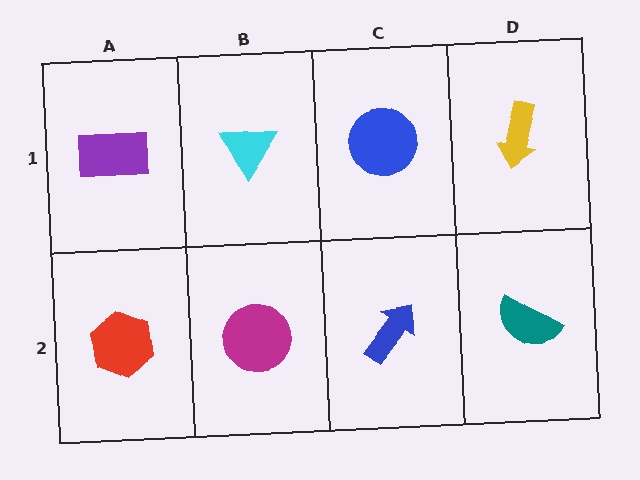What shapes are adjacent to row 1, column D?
A teal semicircle (row 2, column D), a blue circle (row 1, column C).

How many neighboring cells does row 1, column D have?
2.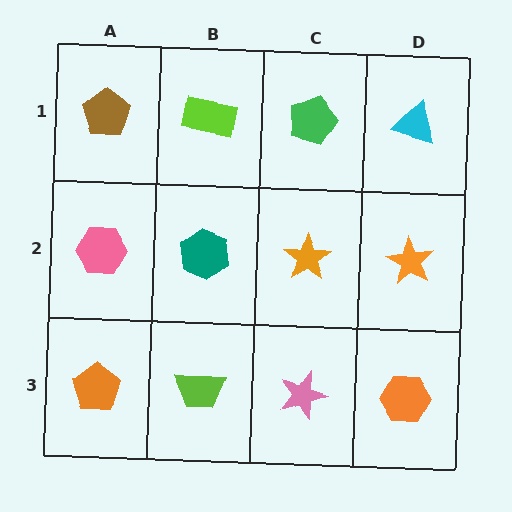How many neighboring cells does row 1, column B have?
3.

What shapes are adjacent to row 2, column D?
A cyan triangle (row 1, column D), an orange hexagon (row 3, column D), an orange star (row 2, column C).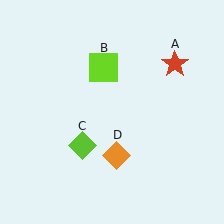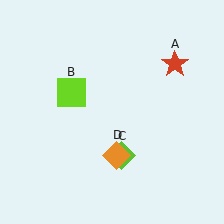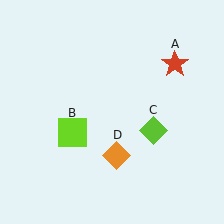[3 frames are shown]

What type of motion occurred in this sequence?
The lime square (object B), lime diamond (object C) rotated counterclockwise around the center of the scene.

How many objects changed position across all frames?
2 objects changed position: lime square (object B), lime diamond (object C).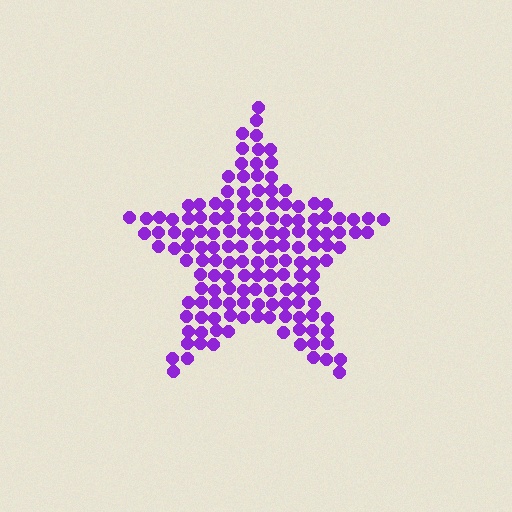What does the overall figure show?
The overall figure shows a star.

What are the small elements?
The small elements are circles.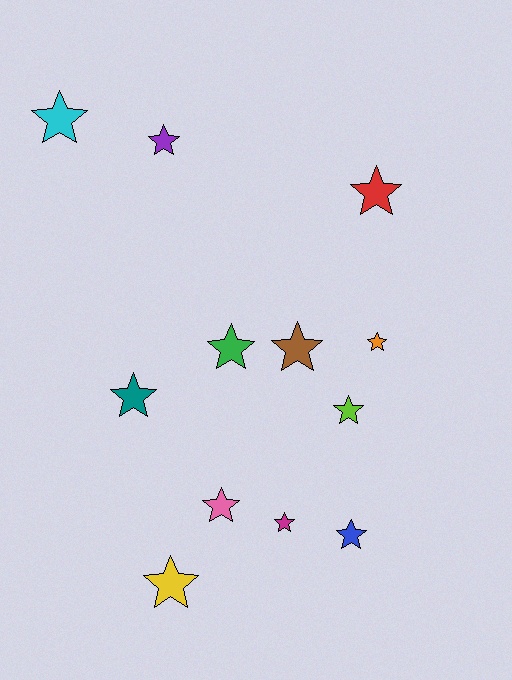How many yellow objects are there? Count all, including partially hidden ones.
There is 1 yellow object.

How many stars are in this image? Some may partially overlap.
There are 12 stars.